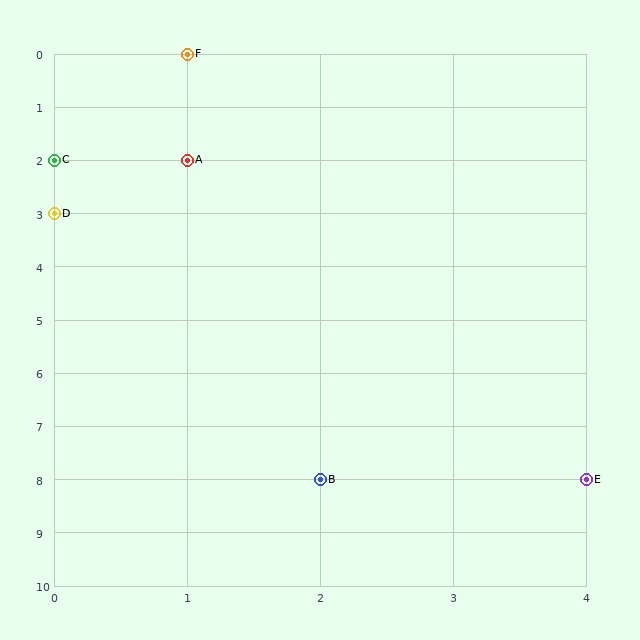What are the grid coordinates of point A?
Point A is at grid coordinates (1, 2).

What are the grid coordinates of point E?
Point E is at grid coordinates (4, 8).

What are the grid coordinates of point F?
Point F is at grid coordinates (1, 0).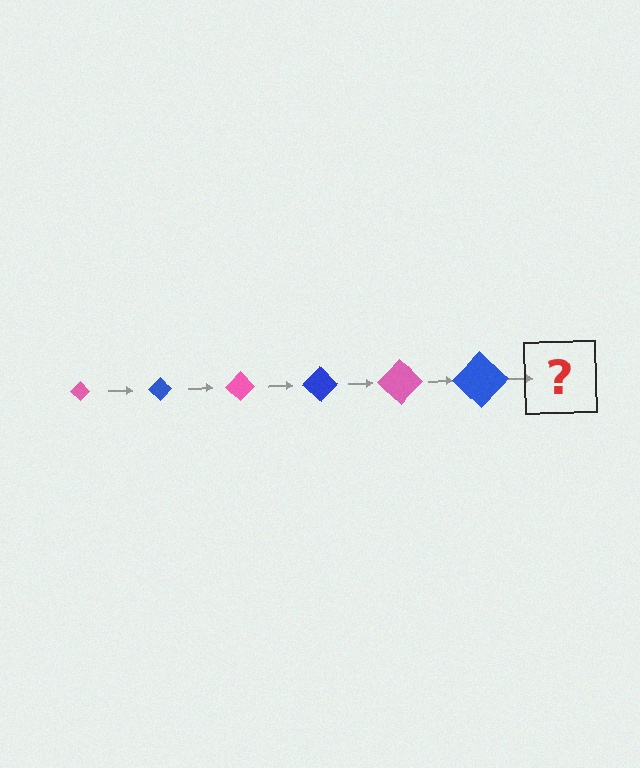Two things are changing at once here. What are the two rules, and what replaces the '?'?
The two rules are that the diamond grows larger each step and the color cycles through pink and blue. The '?' should be a pink diamond, larger than the previous one.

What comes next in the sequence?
The next element should be a pink diamond, larger than the previous one.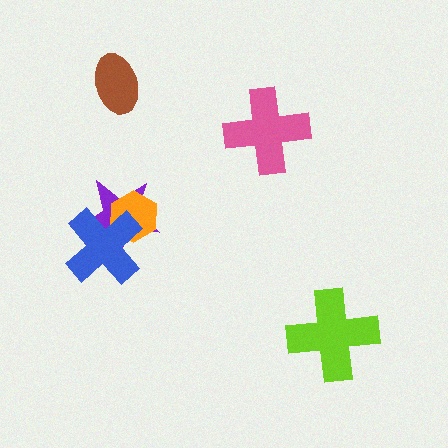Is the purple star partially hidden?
Yes, it is partially covered by another shape.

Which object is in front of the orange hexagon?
The blue cross is in front of the orange hexagon.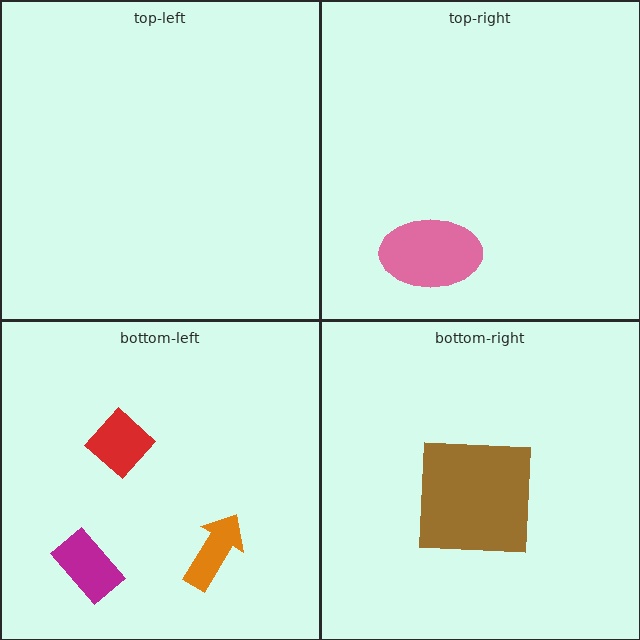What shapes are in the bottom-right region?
The brown square.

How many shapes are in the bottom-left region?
3.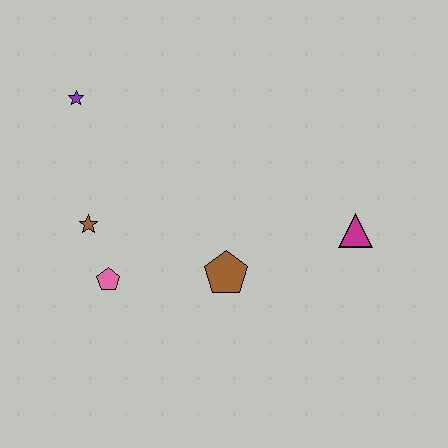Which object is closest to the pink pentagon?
The brown star is closest to the pink pentagon.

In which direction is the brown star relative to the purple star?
The brown star is below the purple star.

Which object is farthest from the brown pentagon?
The purple star is farthest from the brown pentagon.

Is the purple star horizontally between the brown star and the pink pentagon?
No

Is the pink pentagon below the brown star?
Yes